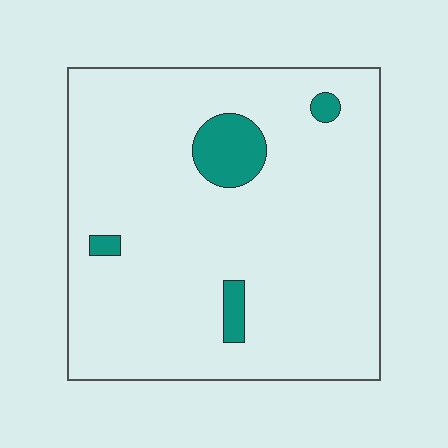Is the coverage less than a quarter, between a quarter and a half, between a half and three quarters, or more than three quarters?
Less than a quarter.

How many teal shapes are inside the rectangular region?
4.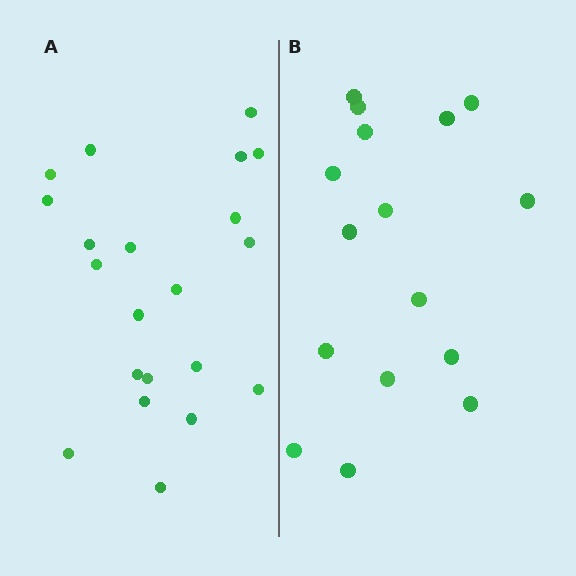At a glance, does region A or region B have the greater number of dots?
Region A (the left region) has more dots.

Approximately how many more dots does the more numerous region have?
Region A has about 5 more dots than region B.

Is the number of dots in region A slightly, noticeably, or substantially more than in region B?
Region A has noticeably more, but not dramatically so. The ratio is roughly 1.3 to 1.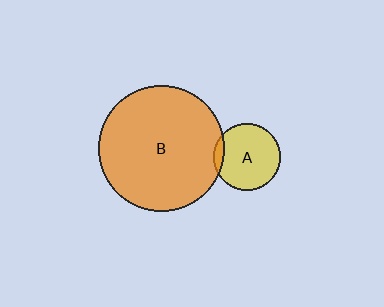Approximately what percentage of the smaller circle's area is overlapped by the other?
Approximately 10%.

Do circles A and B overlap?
Yes.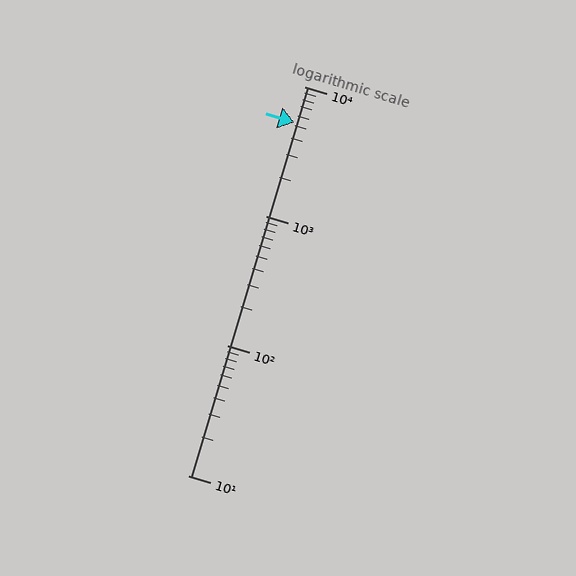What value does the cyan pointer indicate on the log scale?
The pointer indicates approximately 5300.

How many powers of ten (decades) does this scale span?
The scale spans 3 decades, from 10 to 10000.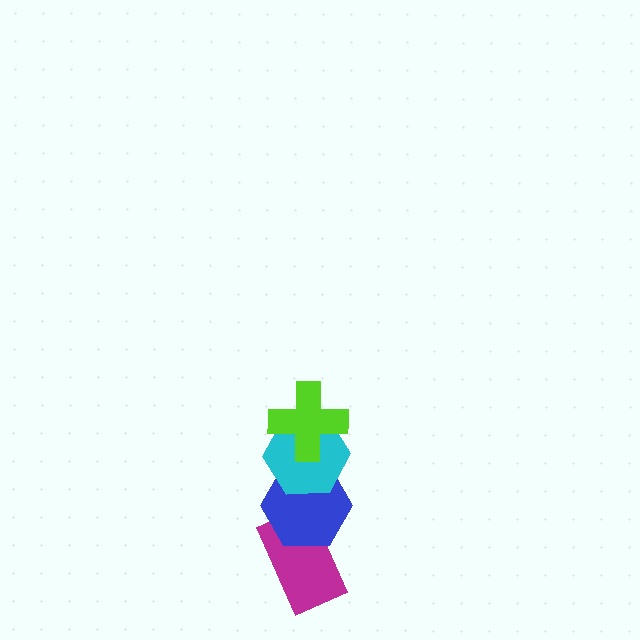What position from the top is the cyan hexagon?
The cyan hexagon is 2nd from the top.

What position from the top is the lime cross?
The lime cross is 1st from the top.